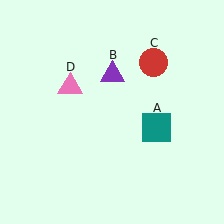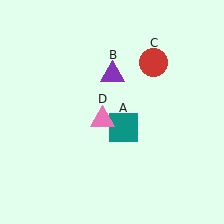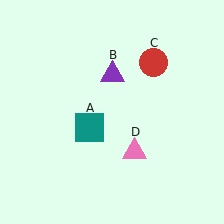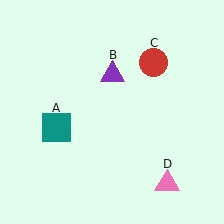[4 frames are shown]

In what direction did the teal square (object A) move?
The teal square (object A) moved left.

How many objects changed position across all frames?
2 objects changed position: teal square (object A), pink triangle (object D).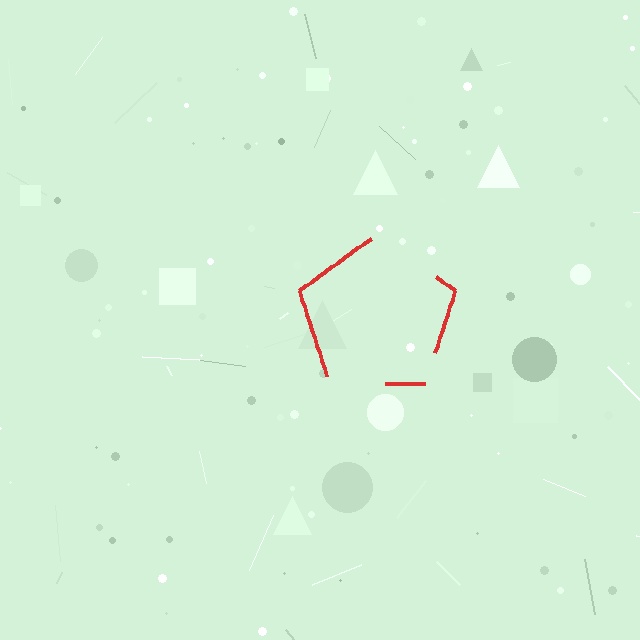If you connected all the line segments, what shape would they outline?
They would outline a pentagon.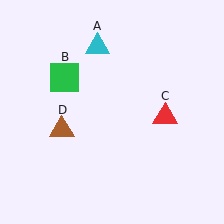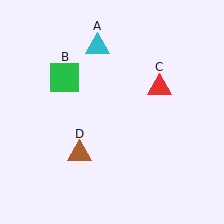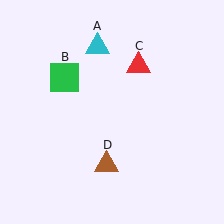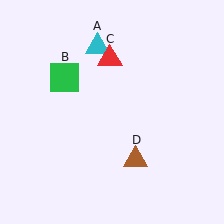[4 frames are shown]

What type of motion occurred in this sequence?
The red triangle (object C), brown triangle (object D) rotated counterclockwise around the center of the scene.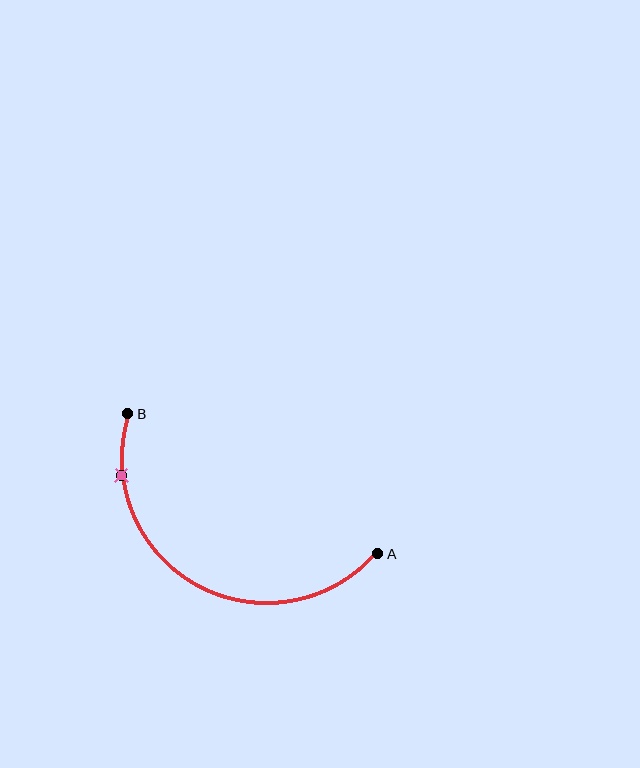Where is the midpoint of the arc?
The arc midpoint is the point on the curve farthest from the straight line joining A and B. It sits below that line.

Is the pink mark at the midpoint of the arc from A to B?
No. The pink mark lies on the arc but is closer to endpoint B. The arc midpoint would be at the point on the curve equidistant along the arc from both A and B.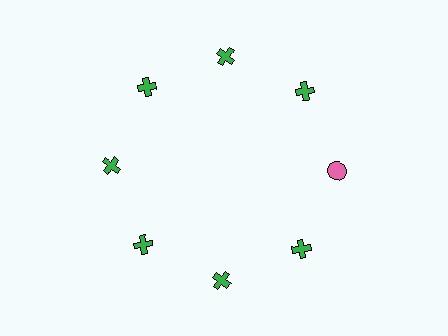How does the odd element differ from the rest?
It differs in both color (pink instead of green) and shape (circle instead of cross).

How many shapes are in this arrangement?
There are 8 shapes arranged in a ring pattern.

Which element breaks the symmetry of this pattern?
The pink circle at roughly the 3 o'clock position breaks the symmetry. All other shapes are green crosses.